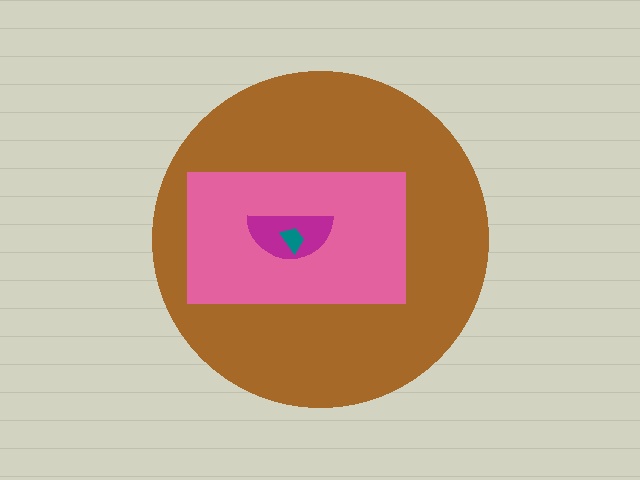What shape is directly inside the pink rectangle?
The magenta semicircle.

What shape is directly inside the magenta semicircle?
The teal trapezoid.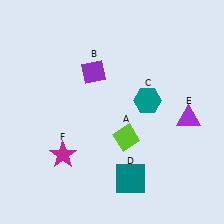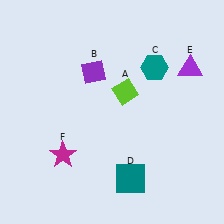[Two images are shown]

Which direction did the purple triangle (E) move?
The purple triangle (E) moved up.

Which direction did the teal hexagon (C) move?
The teal hexagon (C) moved up.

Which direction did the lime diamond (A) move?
The lime diamond (A) moved up.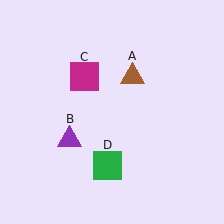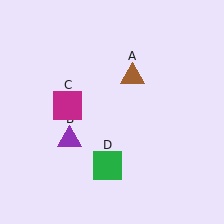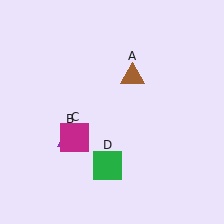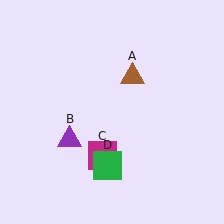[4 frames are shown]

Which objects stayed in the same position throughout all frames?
Brown triangle (object A) and purple triangle (object B) and green square (object D) remained stationary.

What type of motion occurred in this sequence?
The magenta square (object C) rotated counterclockwise around the center of the scene.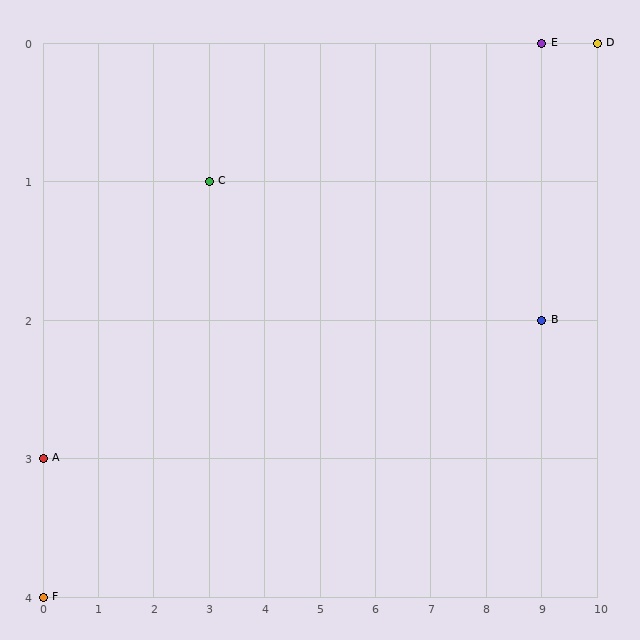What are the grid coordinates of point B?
Point B is at grid coordinates (9, 2).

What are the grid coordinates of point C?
Point C is at grid coordinates (3, 1).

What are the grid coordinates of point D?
Point D is at grid coordinates (10, 0).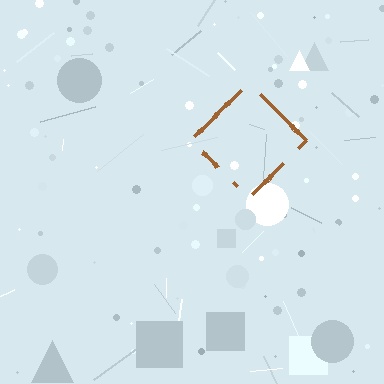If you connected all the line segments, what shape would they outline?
They would outline a diamond.